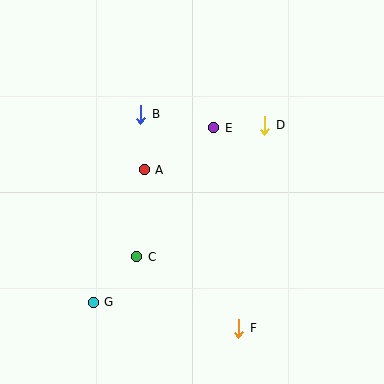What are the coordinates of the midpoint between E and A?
The midpoint between E and A is at (179, 149).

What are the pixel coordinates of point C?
Point C is at (137, 257).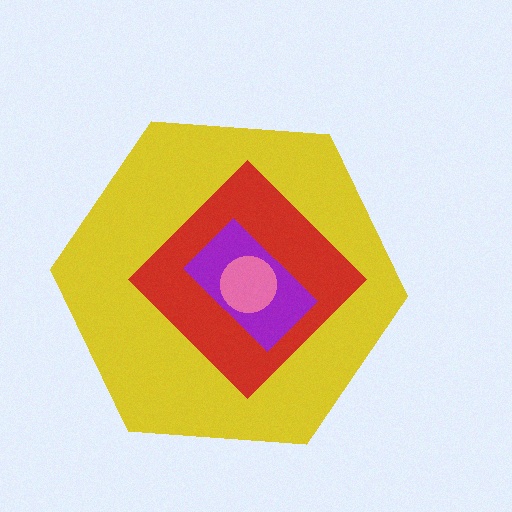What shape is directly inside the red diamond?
The purple rectangle.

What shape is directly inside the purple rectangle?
The pink circle.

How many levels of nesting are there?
4.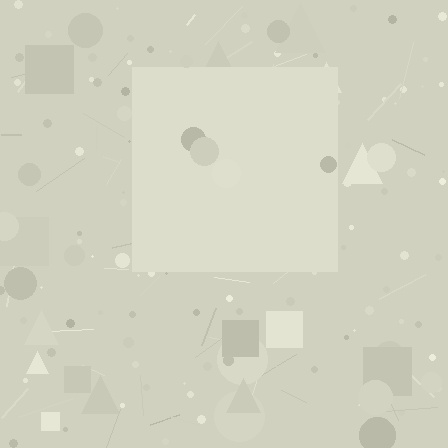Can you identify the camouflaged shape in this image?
The camouflaged shape is a square.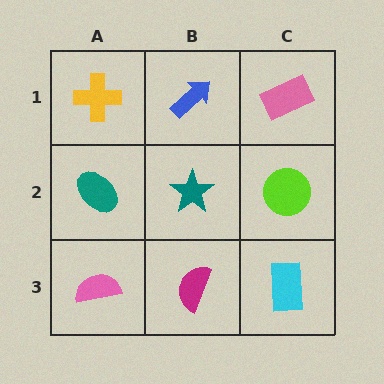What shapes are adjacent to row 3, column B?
A teal star (row 2, column B), a pink semicircle (row 3, column A), a cyan rectangle (row 3, column C).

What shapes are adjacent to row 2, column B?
A blue arrow (row 1, column B), a magenta semicircle (row 3, column B), a teal ellipse (row 2, column A), a lime circle (row 2, column C).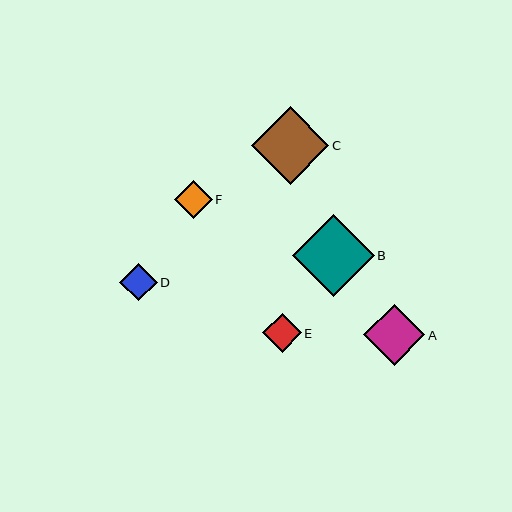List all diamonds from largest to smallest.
From largest to smallest: B, C, A, E, F, D.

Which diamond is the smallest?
Diamond D is the smallest with a size of approximately 37 pixels.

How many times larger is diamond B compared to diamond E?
Diamond B is approximately 2.1 times the size of diamond E.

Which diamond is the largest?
Diamond B is the largest with a size of approximately 82 pixels.